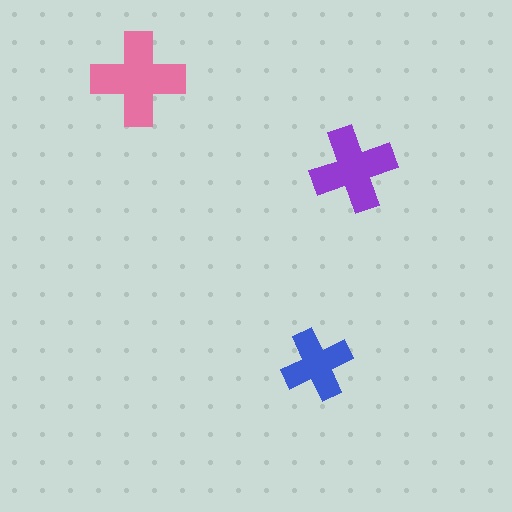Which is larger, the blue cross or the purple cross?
The purple one.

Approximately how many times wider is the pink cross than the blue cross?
About 1.5 times wider.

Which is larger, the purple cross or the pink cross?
The pink one.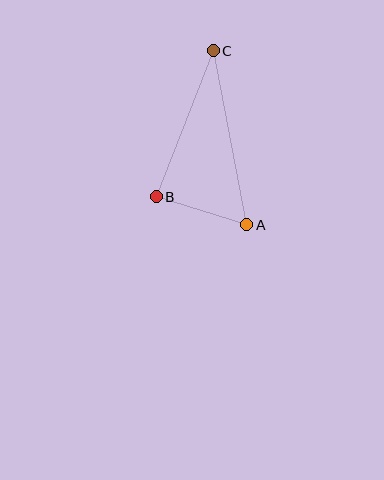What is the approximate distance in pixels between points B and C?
The distance between B and C is approximately 157 pixels.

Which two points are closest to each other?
Points A and B are closest to each other.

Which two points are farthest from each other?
Points A and C are farthest from each other.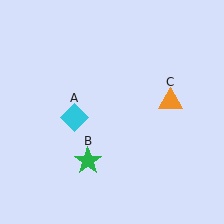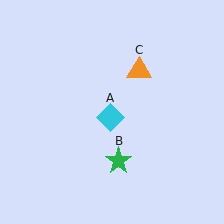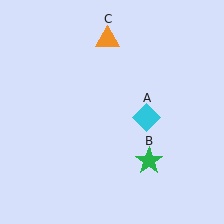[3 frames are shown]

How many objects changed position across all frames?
3 objects changed position: cyan diamond (object A), green star (object B), orange triangle (object C).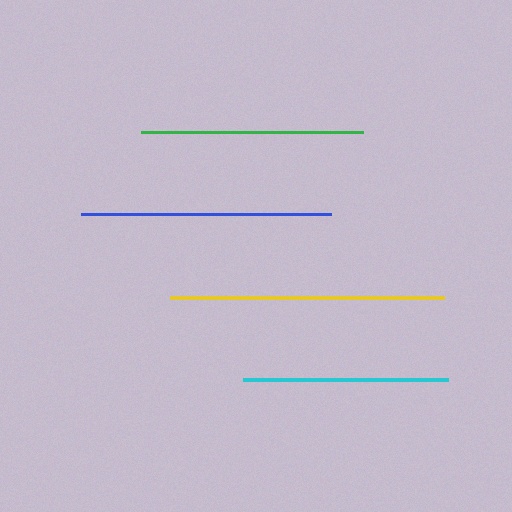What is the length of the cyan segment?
The cyan segment is approximately 205 pixels long.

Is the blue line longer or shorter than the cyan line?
The blue line is longer than the cyan line.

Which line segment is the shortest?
The cyan line is the shortest at approximately 205 pixels.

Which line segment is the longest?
The yellow line is the longest at approximately 274 pixels.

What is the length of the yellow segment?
The yellow segment is approximately 274 pixels long.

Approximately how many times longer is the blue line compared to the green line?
The blue line is approximately 1.1 times the length of the green line.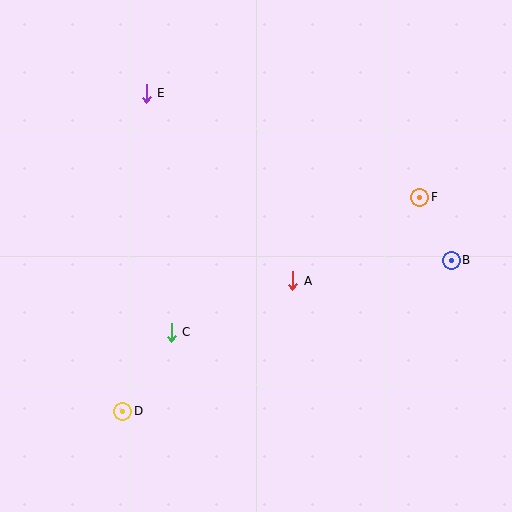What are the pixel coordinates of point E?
Point E is at (146, 93).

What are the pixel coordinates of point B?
Point B is at (451, 260).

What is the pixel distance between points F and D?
The distance between F and D is 366 pixels.